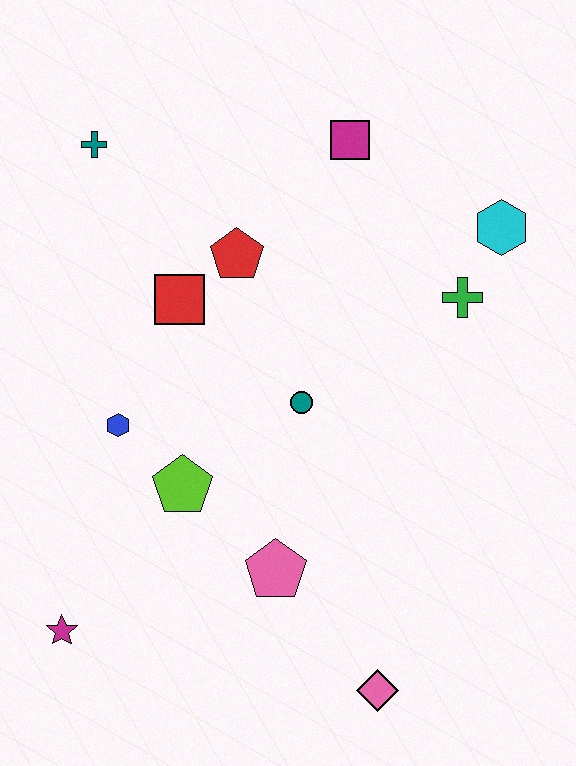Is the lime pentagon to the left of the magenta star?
No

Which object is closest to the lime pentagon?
The blue hexagon is closest to the lime pentagon.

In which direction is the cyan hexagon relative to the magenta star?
The cyan hexagon is to the right of the magenta star.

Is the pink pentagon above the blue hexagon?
No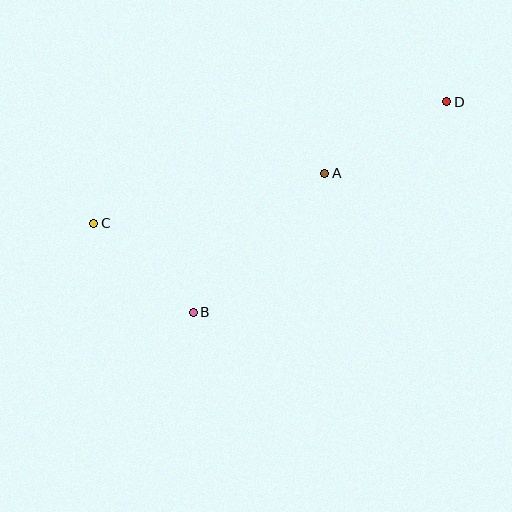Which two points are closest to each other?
Points B and C are closest to each other.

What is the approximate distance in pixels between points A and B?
The distance between A and B is approximately 192 pixels.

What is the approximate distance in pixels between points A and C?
The distance between A and C is approximately 236 pixels.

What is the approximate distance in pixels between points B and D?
The distance between B and D is approximately 330 pixels.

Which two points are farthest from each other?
Points C and D are farthest from each other.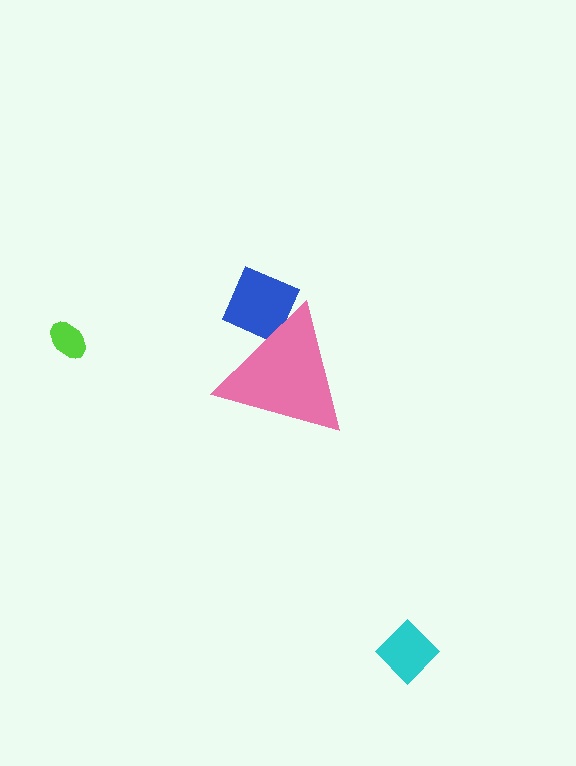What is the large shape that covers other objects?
A pink triangle.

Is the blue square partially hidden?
Yes, the blue square is partially hidden behind the pink triangle.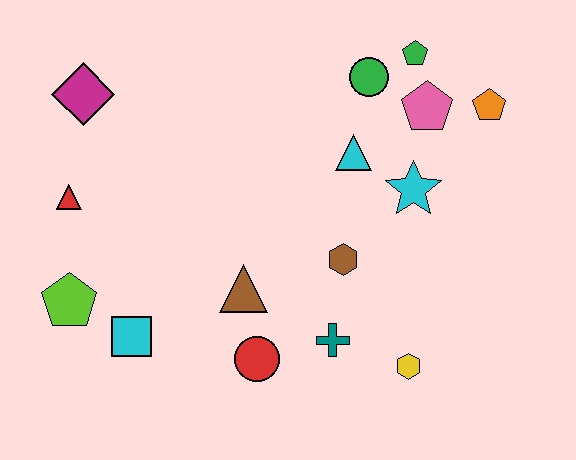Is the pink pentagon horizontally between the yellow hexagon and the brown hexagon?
No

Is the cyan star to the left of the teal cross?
No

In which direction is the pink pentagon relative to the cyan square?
The pink pentagon is to the right of the cyan square.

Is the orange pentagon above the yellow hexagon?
Yes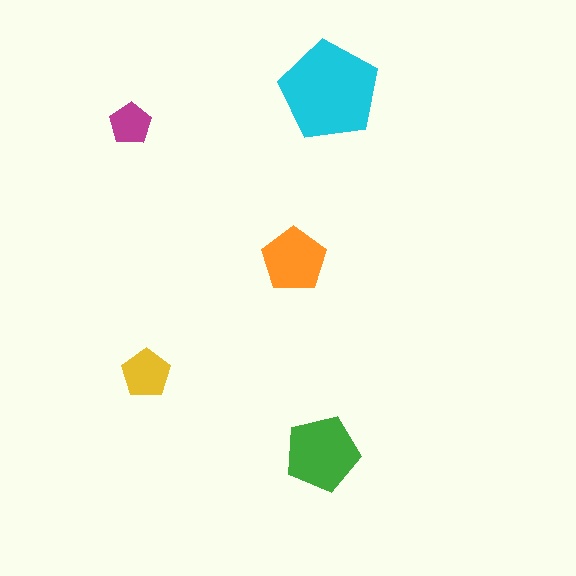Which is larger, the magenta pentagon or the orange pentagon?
The orange one.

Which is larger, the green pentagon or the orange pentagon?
The green one.